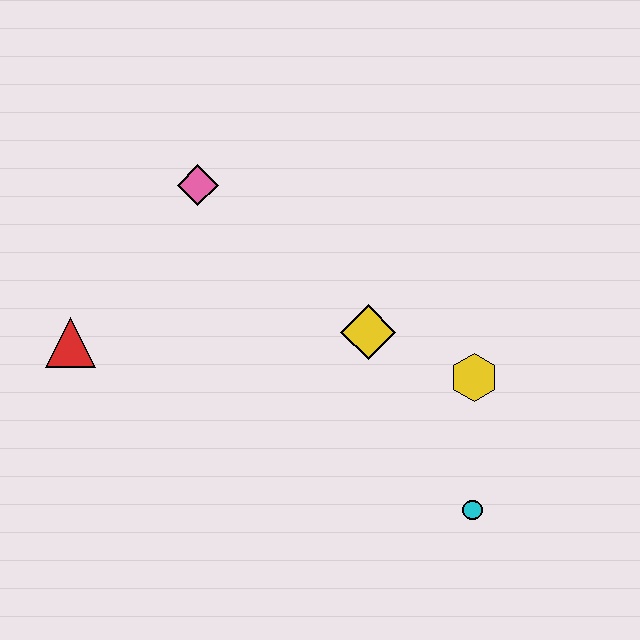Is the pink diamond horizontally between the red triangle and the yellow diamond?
Yes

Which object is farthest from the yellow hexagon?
The red triangle is farthest from the yellow hexagon.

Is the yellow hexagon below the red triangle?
Yes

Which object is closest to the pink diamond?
The red triangle is closest to the pink diamond.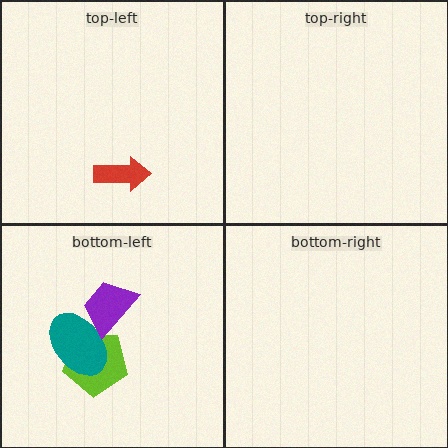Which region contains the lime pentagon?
The bottom-left region.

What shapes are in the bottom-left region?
The lime pentagon, the teal ellipse, the purple trapezoid.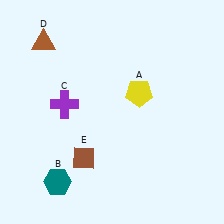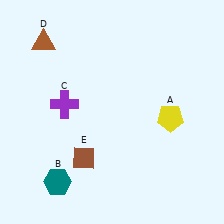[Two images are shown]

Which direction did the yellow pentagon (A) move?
The yellow pentagon (A) moved right.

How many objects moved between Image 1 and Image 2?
1 object moved between the two images.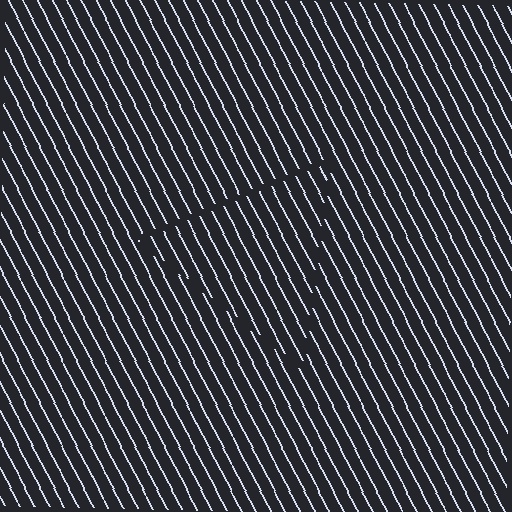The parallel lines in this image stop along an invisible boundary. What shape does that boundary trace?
An illusory triangle. The interior of the shape contains the same grating, shifted by half a period — the contour is defined by the phase discontinuity where line-ends from the inner and outer gratings abut.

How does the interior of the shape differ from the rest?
The interior of the shape contains the same grating, shifted by half a period — the contour is defined by the phase discontinuity where line-ends from the inner and outer gratings abut.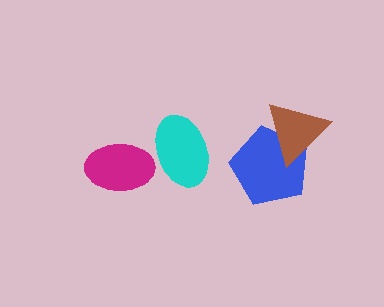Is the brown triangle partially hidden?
No, no other shape covers it.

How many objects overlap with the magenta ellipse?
1 object overlaps with the magenta ellipse.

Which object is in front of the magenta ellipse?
The cyan ellipse is in front of the magenta ellipse.